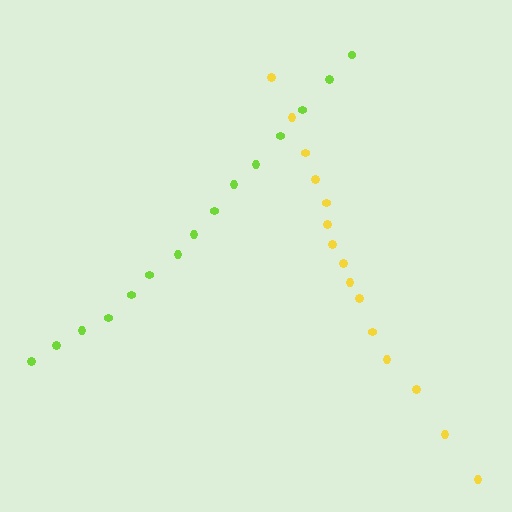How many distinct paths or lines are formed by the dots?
There are 2 distinct paths.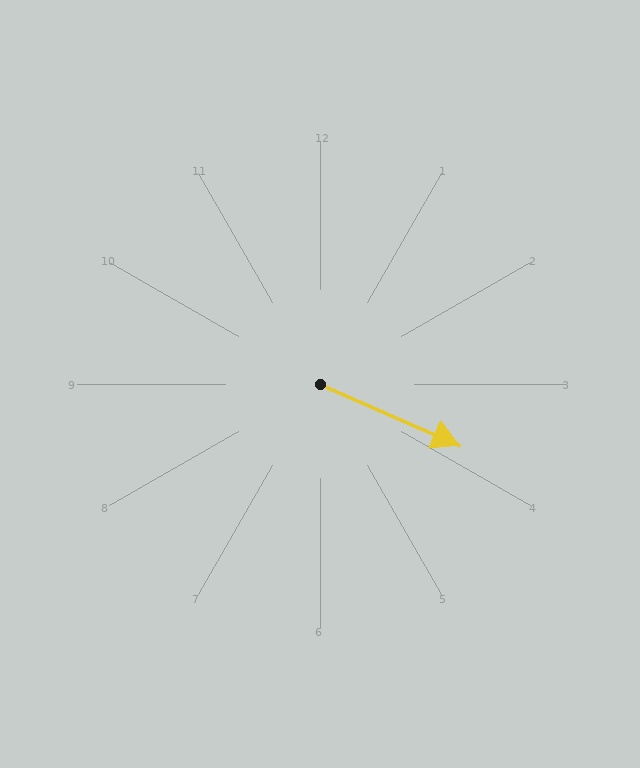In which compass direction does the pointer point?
Southeast.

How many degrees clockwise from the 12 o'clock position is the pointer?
Approximately 114 degrees.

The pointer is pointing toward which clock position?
Roughly 4 o'clock.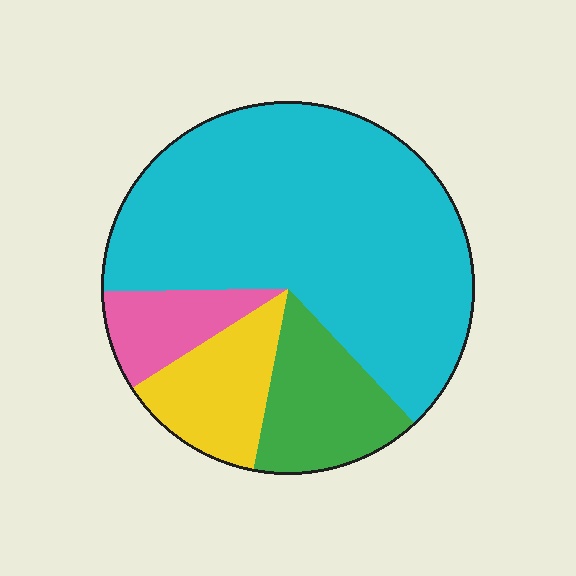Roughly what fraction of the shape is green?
Green covers about 15% of the shape.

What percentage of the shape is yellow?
Yellow covers around 15% of the shape.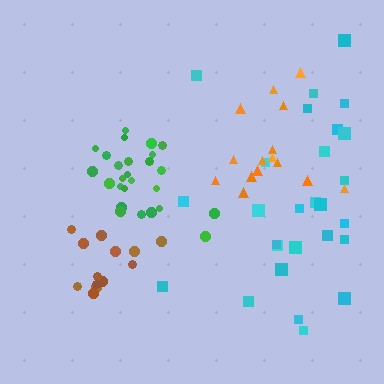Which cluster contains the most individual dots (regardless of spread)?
Green (27).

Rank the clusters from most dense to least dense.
green, brown, orange, cyan.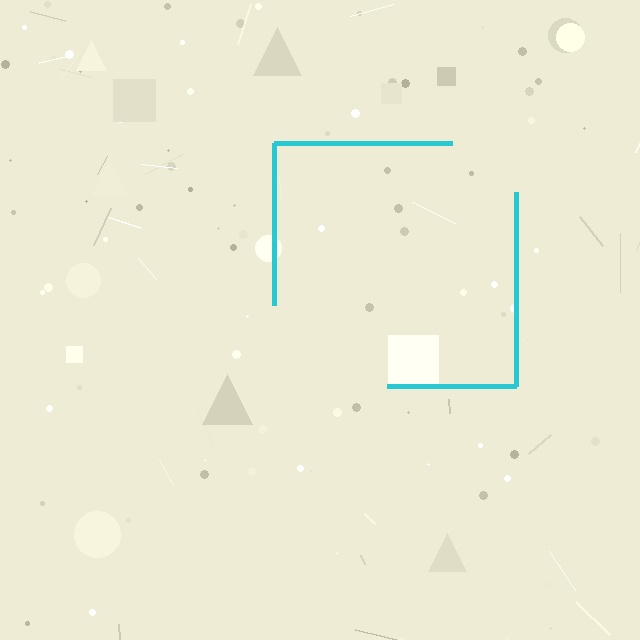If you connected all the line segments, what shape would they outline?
They would outline a square.